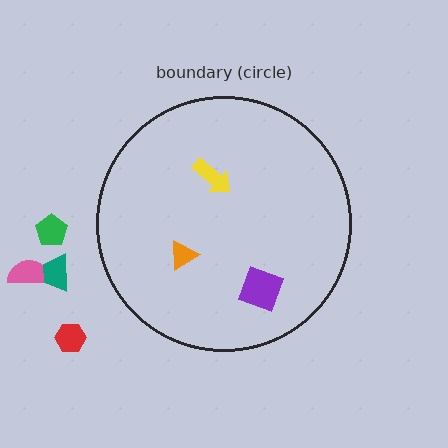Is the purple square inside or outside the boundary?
Inside.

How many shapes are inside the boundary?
3 inside, 4 outside.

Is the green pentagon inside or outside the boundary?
Outside.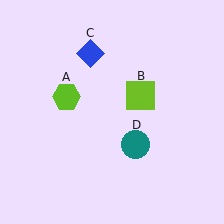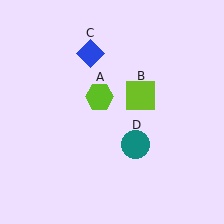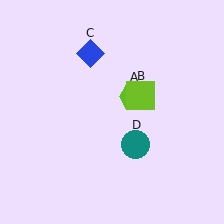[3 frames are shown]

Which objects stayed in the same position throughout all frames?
Lime square (object B) and blue diamond (object C) and teal circle (object D) remained stationary.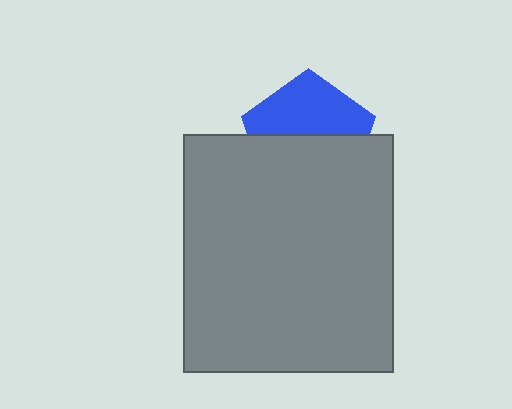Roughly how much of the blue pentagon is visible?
About half of it is visible (roughly 46%).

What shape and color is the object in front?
The object in front is a gray rectangle.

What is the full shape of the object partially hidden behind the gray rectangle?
The partially hidden object is a blue pentagon.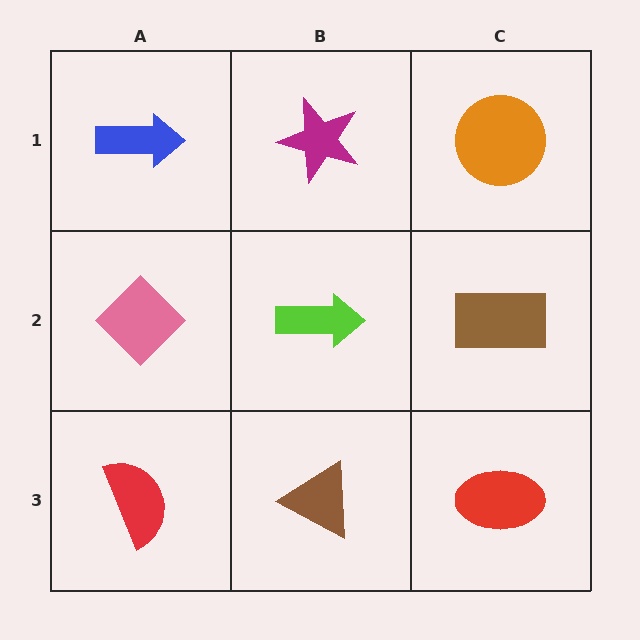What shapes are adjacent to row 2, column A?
A blue arrow (row 1, column A), a red semicircle (row 3, column A), a lime arrow (row 2, column B).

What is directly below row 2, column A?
A red semicircle.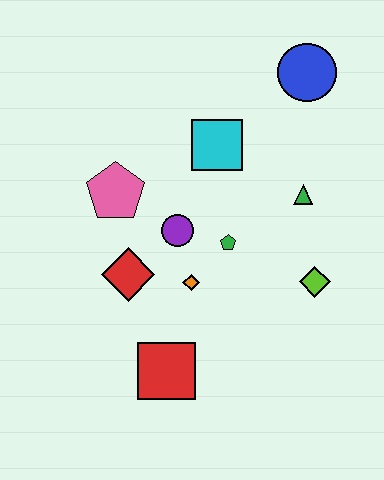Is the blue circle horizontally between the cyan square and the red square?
No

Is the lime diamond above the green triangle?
No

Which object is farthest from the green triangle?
The red square is farthest from the green triangle.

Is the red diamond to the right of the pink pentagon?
Yes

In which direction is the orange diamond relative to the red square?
The orange diamond is above the red square.